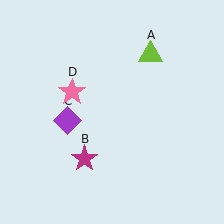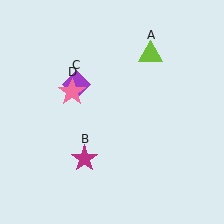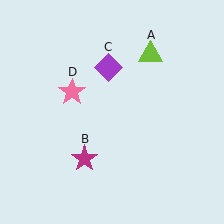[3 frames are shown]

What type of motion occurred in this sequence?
The purple diamond (object C) rotated clockwise around the center of the scene.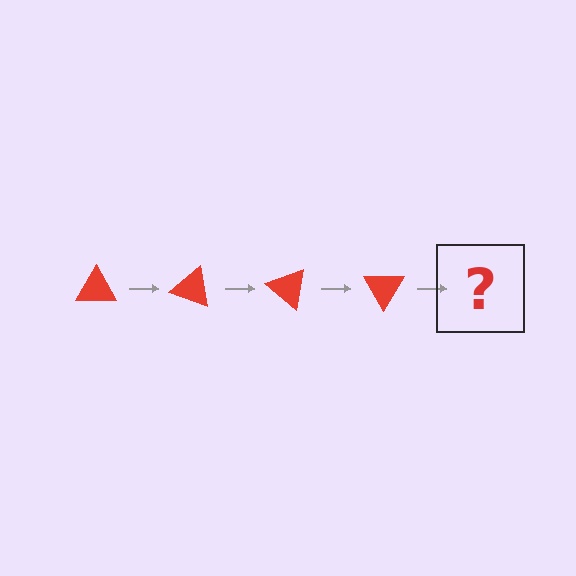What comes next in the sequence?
The next element should be a red triangle rotated 80 degrees.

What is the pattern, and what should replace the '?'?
The pattern is that the triangle rotates 20 degrees each step. The '?' should be a red triangle rotated 80 degrees.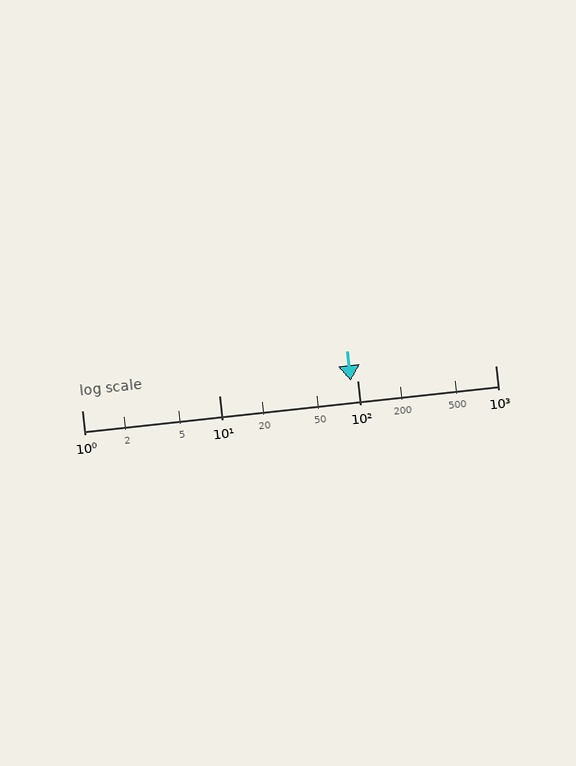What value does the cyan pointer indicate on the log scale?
The pointer indicates approximately 90.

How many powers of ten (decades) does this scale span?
The scale spans 3 decades, from 1 to 1000.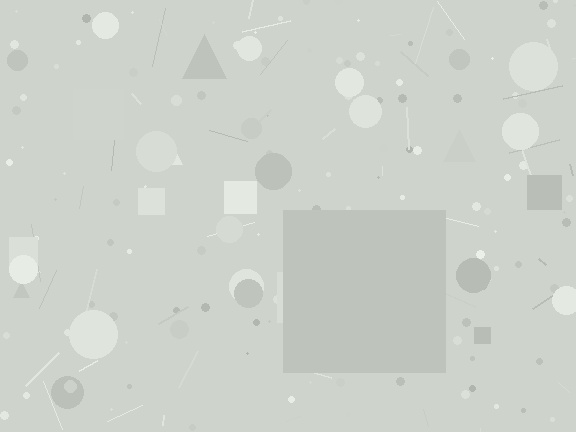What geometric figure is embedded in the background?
A square is embedded in the background.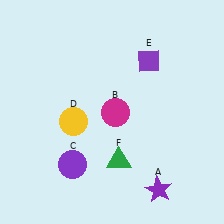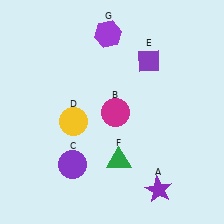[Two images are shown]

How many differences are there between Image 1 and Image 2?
There is 1 difference between the two images.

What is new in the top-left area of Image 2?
A purple hexagon (G) was added in the top-left area of Image 2.